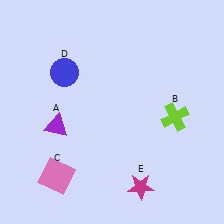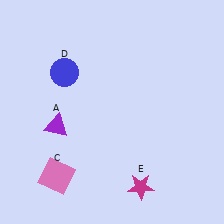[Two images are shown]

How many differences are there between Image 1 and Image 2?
There is 1 difference between the two images.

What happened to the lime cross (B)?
The lime cross (B) was removed in Image 2. It was in the bottom-right area of Image 1.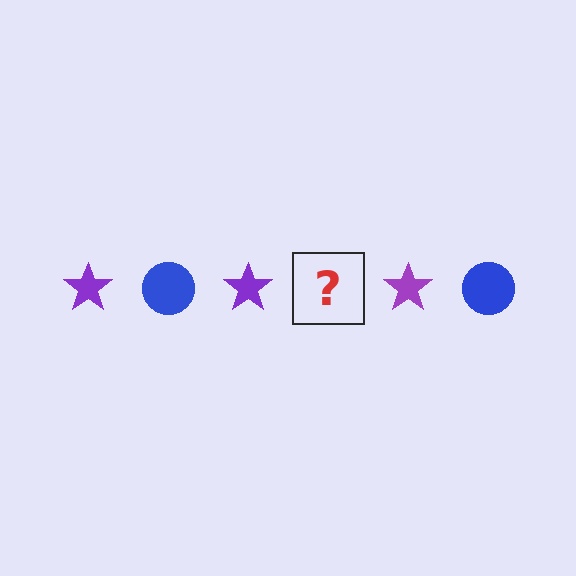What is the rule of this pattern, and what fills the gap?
The rule is that the pattern alternates between purple star and blue circle. The gap should be filled with a blue circle.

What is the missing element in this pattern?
The missing element is a blue circle.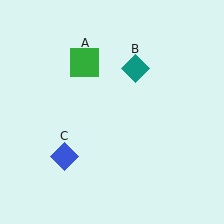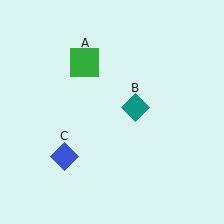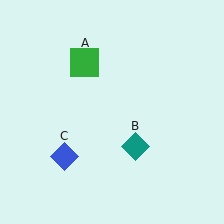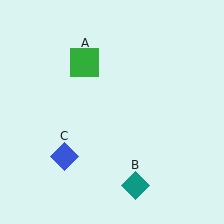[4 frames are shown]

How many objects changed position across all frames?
1 object changed position: teal diamond (object B).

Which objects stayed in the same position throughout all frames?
Green square (object A) and blue diamond (object C) remained stationary.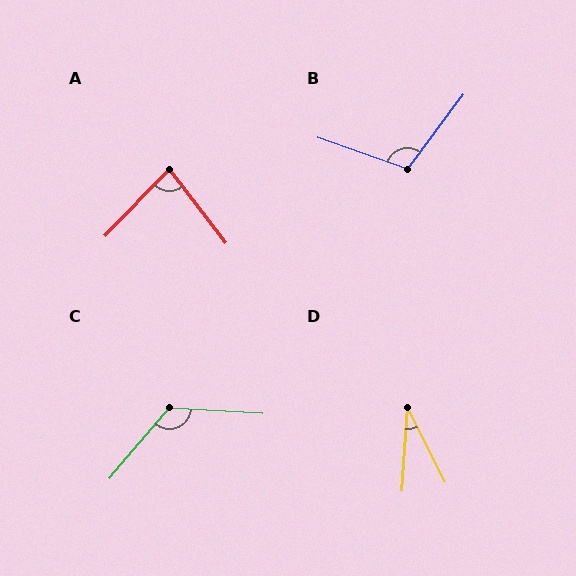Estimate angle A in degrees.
Approximately 82 degrees.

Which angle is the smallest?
D, at approximately 31 degrees.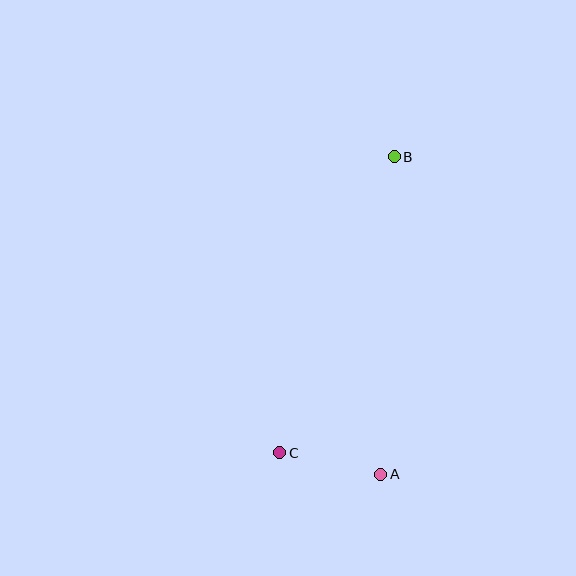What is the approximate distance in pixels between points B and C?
The distance between B and C is approximately 317 pixels.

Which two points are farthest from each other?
Points A and B are farthest from each other.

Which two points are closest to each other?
Points A and C are closest to each other.